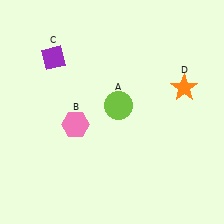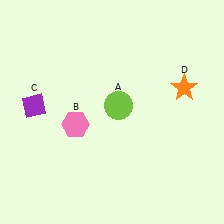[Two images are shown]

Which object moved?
The purple diamond (C) moved down.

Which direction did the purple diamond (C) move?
The purple diamond (C) moved down.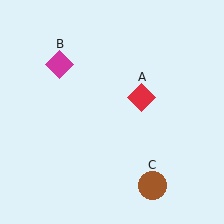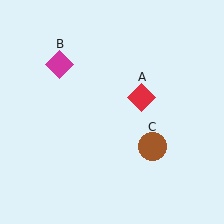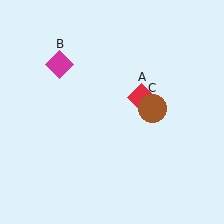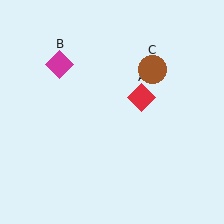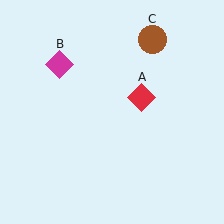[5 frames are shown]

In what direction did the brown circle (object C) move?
The brown circle (object C) moved up.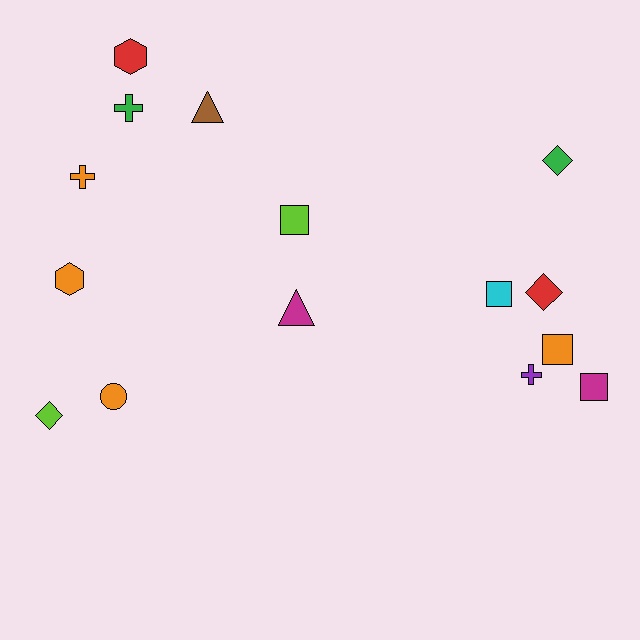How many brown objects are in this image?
There is 1 brown object.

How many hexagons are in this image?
There are 2 hexagons.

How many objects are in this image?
There are 15 objects.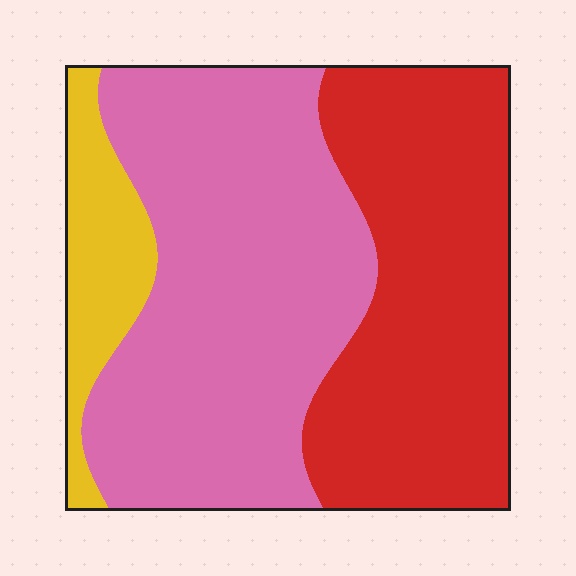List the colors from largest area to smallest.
From largest to smallest: pink, red, yellow.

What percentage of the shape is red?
Red covers 39% of the shape.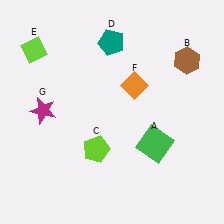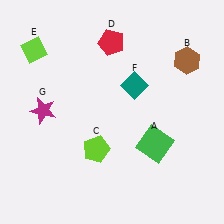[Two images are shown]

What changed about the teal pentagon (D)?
In Image 1, D is teal. In Image 2, it changed to red.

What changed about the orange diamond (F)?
In Image 1, F is orange. In Image 2, it changed to teal.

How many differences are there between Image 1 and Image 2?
There are 2 differences between the two images.